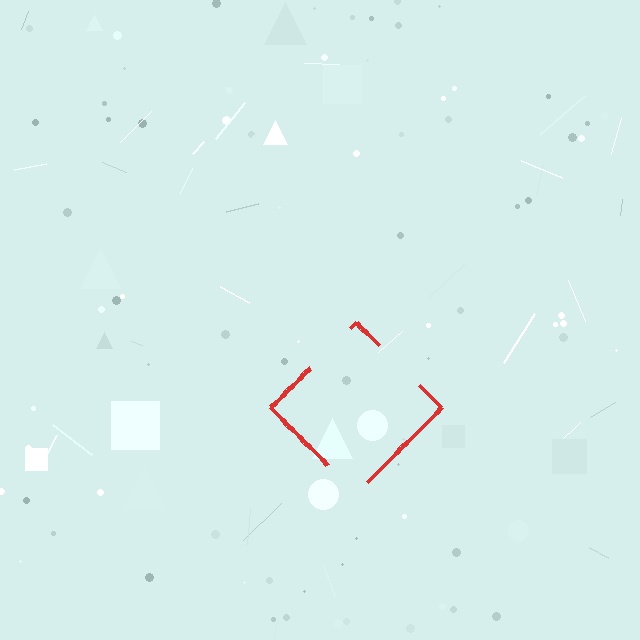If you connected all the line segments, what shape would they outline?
They would outline a diamond.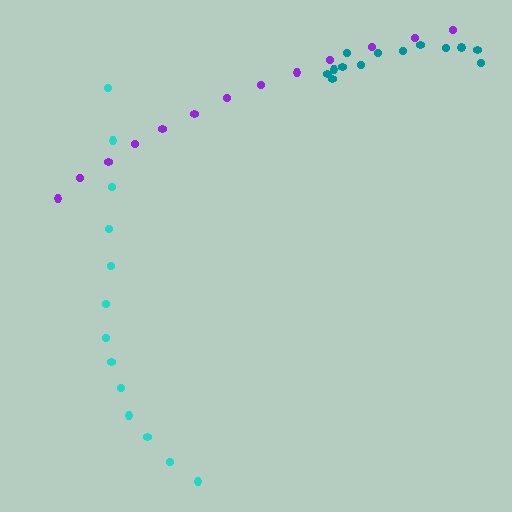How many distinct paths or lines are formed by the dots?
There are 3 distinct paths.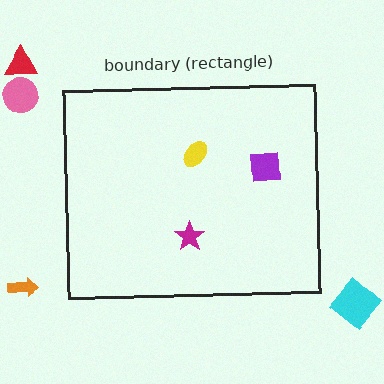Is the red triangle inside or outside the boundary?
Outside.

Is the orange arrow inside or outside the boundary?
Outside.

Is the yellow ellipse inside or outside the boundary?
Inside.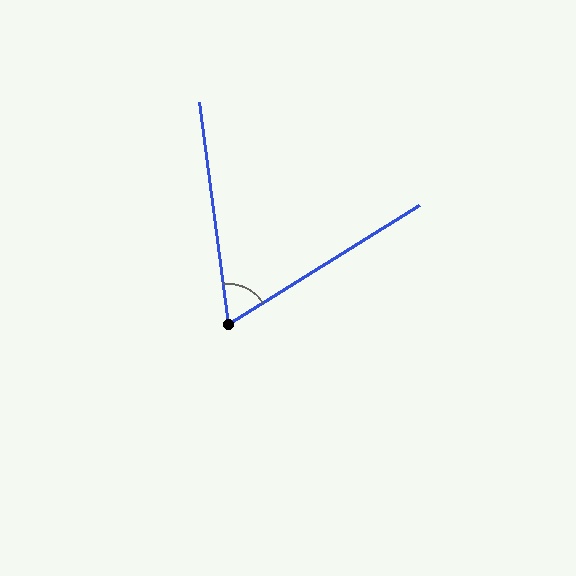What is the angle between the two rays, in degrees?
Approximately 65 degrees.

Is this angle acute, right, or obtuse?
It is acute.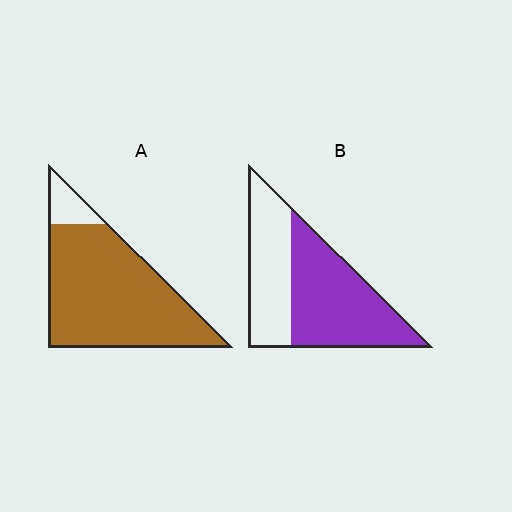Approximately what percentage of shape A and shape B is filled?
A is approximately 90% and B is approximately 60%.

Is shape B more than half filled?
Yes.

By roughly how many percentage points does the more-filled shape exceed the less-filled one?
By roughly 30 percentage points (A over B).